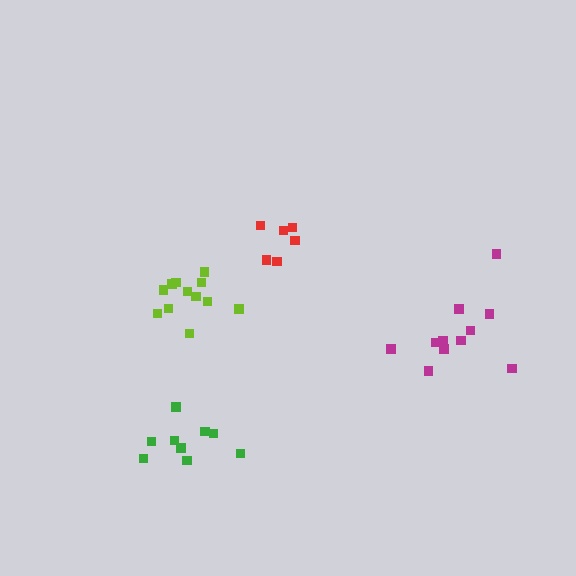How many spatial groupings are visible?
There are 4 spatial groupings.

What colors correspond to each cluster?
The clusters are colored: red, green, magenta, lime.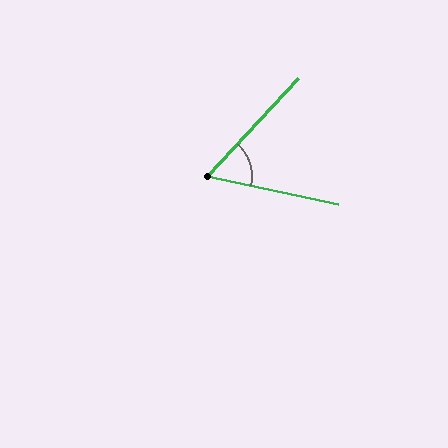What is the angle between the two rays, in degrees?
Approximately 59 degrees.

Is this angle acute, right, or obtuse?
It is acute.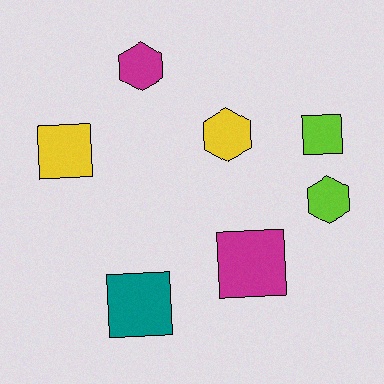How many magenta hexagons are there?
There is 1 magenta hexagon.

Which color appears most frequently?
Magenta, with 2 objects.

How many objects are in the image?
There are 7 objects.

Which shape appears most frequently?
Square, with 4 objects.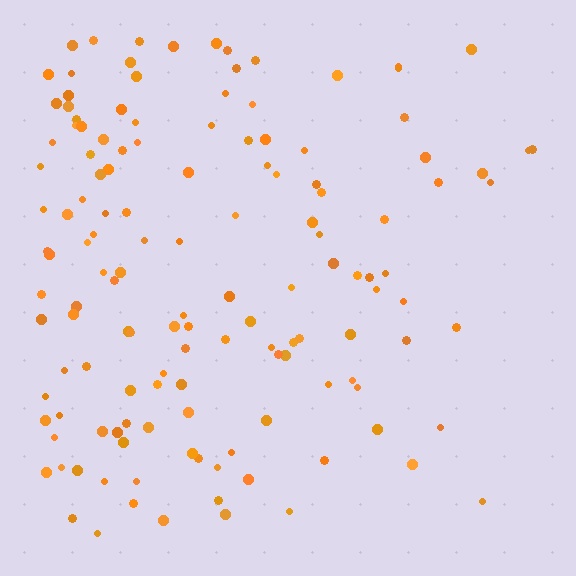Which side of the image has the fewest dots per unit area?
The right.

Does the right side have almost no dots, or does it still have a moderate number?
Still a moderate number, just noticeably fewer than the left.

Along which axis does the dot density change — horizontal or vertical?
Horizontal.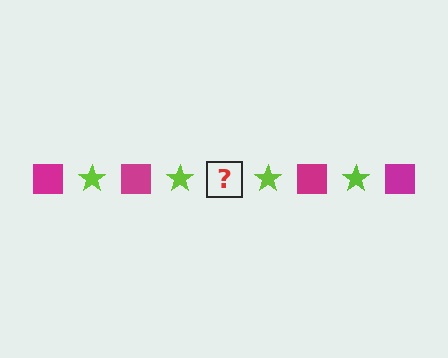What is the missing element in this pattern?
The missing element is a magenta square.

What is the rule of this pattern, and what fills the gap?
The rule is that the pattern alternates between magenta square and lime star. The gap should be filled with a magenta square.